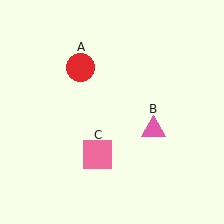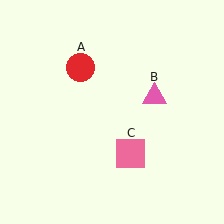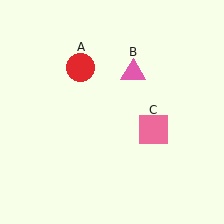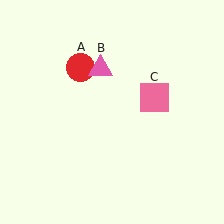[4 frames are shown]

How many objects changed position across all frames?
2 objects changed position: pink triangle (object B), pink square (object C).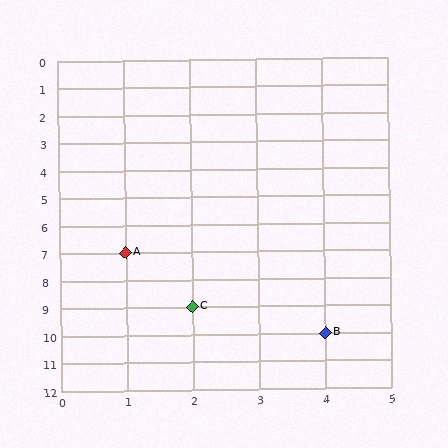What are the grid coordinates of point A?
Point A is at grid coordinates (1, 7).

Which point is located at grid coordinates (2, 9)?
Point C is at (2, 9).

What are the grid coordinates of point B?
Point B is at grid coordinates (4, 10).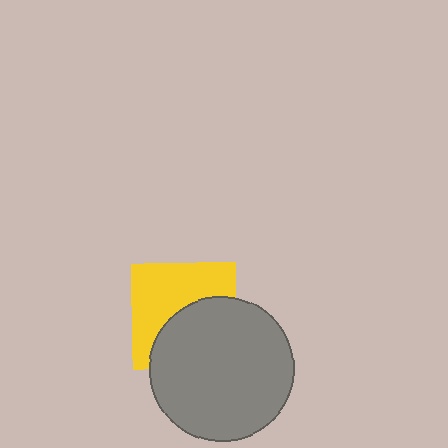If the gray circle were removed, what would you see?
You would see the complete yellow square.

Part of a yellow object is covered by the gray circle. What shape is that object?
It is a square.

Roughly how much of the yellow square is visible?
About half of it is visible (roughly 53%).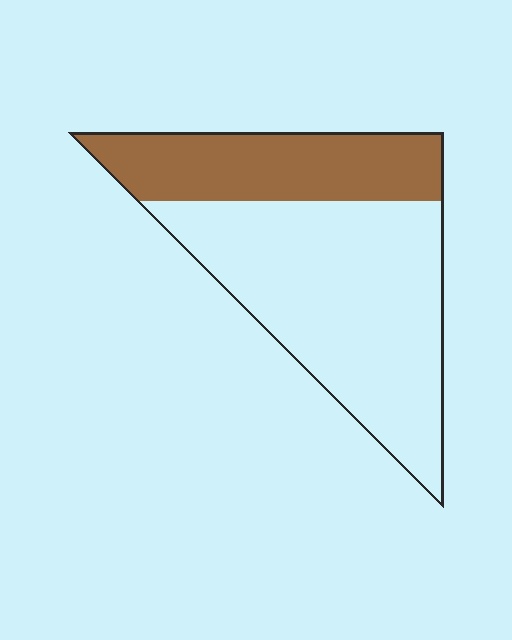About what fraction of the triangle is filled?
About one third (1/3).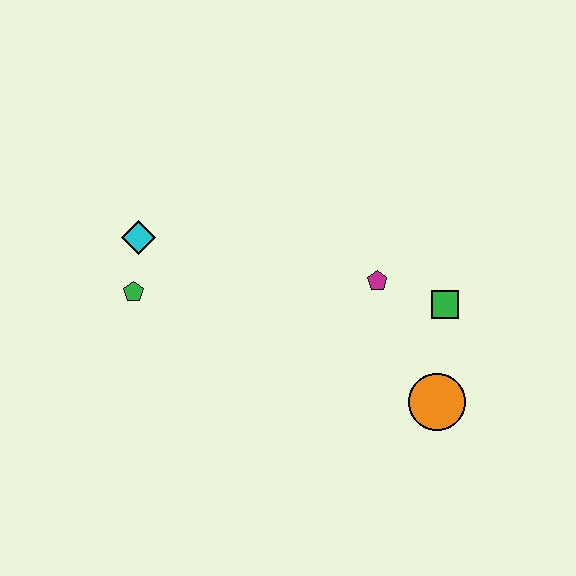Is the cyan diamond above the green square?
Yes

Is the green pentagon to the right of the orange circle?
No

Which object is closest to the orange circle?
The green square is closest to the orange circle.